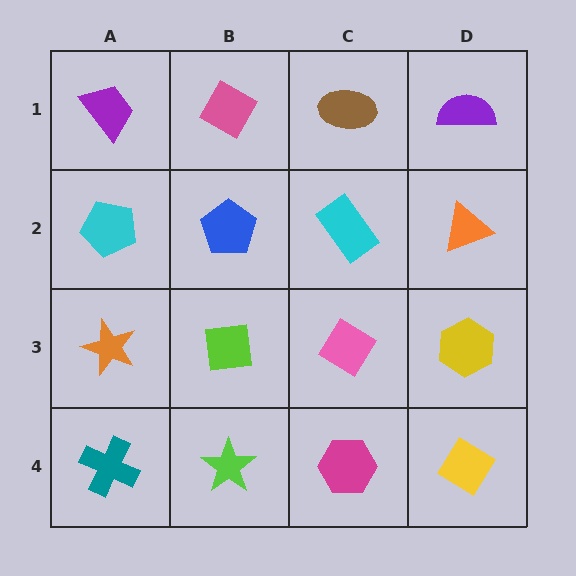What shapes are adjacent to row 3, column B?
A blue pentagon (row 2, column B), a lime star (row 4, column B), an orange star (row 3, column A), a pink diamond (row 3, column C).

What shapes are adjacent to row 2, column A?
A purple trapezoid (row 1, column A), an orange star (row 3, column A), a blue pentagon (row 2, column B).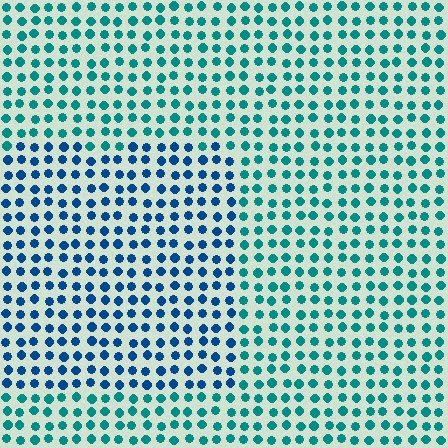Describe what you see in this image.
The image is filled with small teal elements in a uniform arrangement. A rectangle-shaped region is visible where the elements are tinted to a slightly different hue, forming a subtle color boundary.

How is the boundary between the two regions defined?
The boundary is defined purely by a slight shift in hue (about 33 degrees). Spacing, size, and orientation are identical on both sides.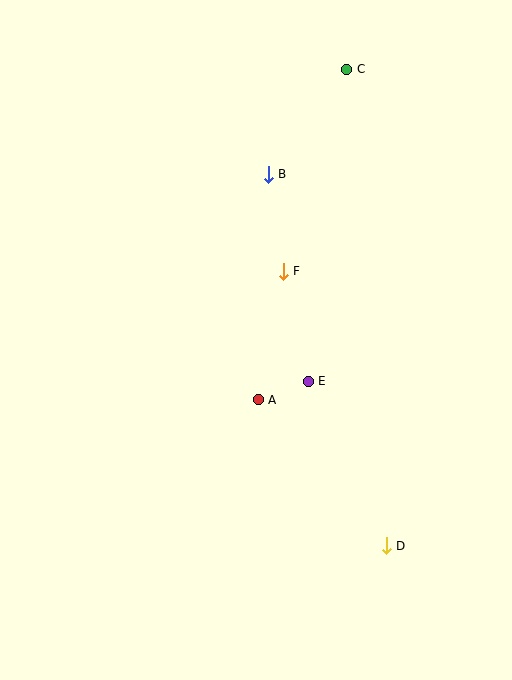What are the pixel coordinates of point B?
Point B is at (268, 174).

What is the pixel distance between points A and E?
The distance between A and E is 53 pixels.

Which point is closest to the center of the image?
Point A at (258, 400) is closest to the center.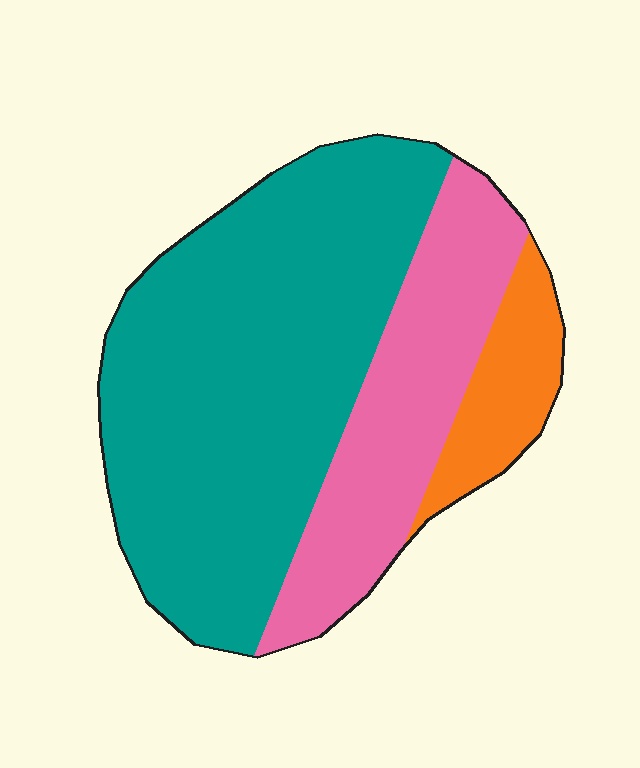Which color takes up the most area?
Teal, at roughly 60%.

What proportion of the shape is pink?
Pink takes up about one quarter (1/4) of the shape.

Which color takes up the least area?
Orange, at roughly 10%.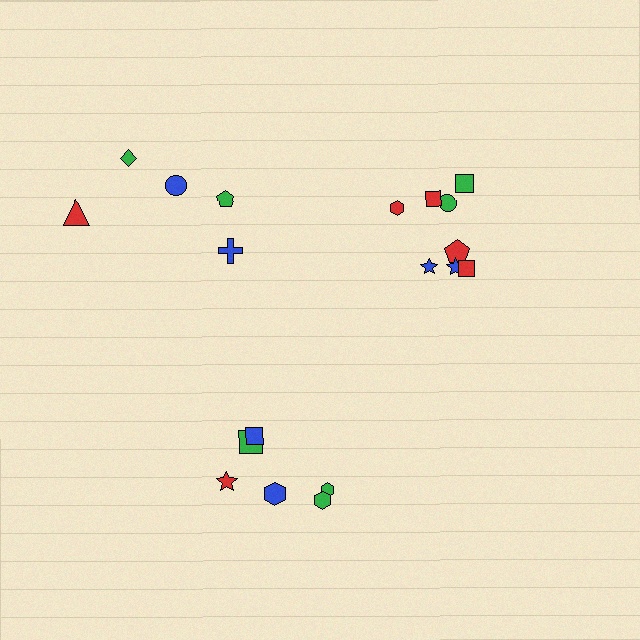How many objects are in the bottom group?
There are 6 objects.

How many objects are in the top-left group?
There are 5 objects.